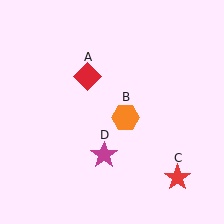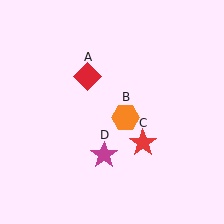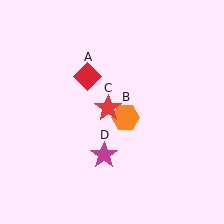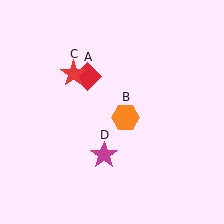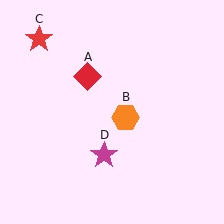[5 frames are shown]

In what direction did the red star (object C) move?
The red star (object C) moved up and to the left.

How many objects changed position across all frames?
1 object changed position: red star (object C).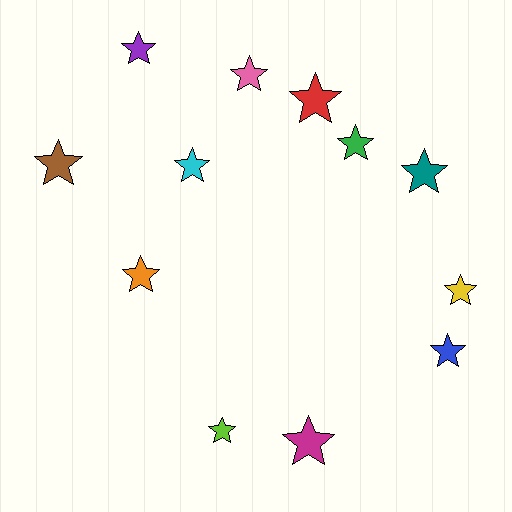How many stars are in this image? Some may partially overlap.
There are 12 stars.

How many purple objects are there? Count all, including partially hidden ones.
There is 1 purple object.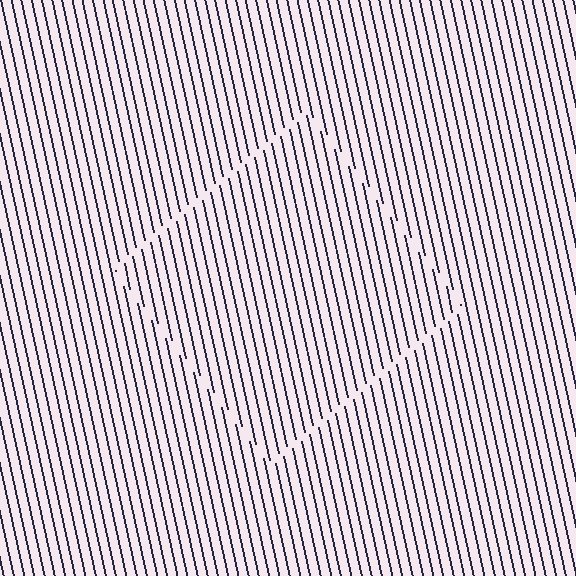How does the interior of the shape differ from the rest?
The interior of the shape contains the same grating, shifted by half a period — the contour is defined by the phase discontinuity where line-ends from the inner and outer gratings abut.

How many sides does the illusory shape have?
4 sides — the line-ends trace a square.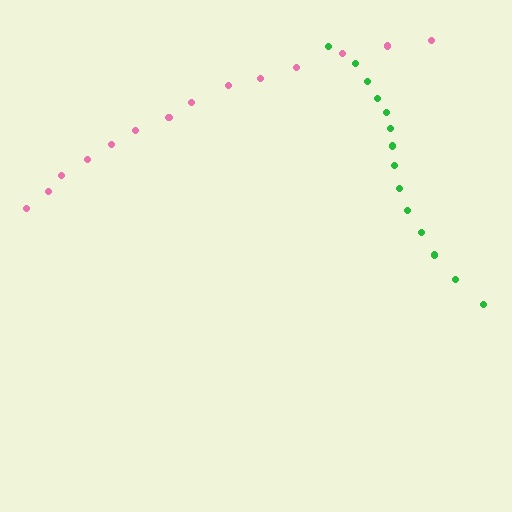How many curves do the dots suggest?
There are 2 distinct paths.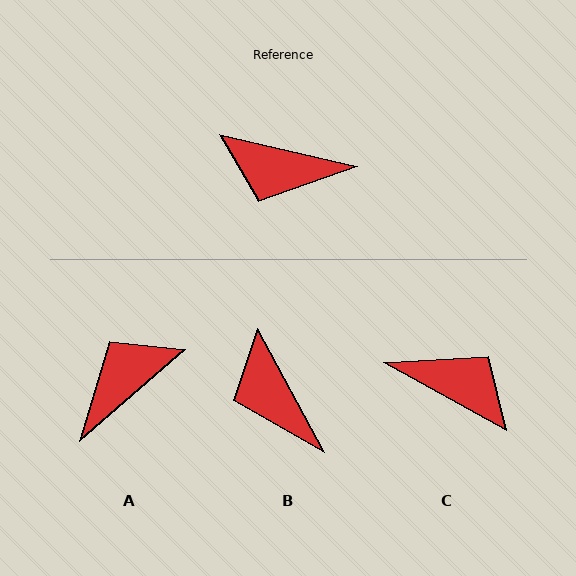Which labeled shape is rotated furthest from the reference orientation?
C, about 164 degrees away.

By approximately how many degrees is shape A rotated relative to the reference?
Approximately 126 degrees clockwise.